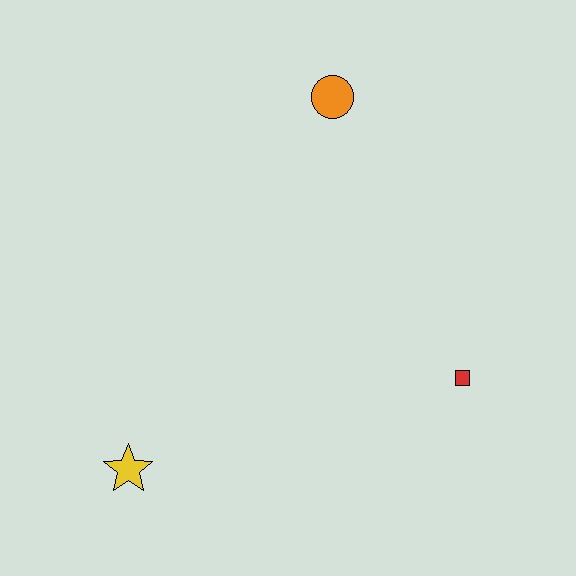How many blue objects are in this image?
There are no blue objects.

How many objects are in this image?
There are 3 objects.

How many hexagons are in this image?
There are no hexagons.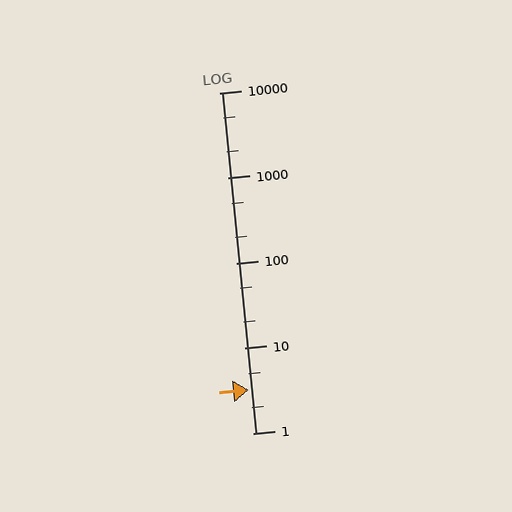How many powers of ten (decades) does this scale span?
The scale spans 4 decades, from 1 to 10000.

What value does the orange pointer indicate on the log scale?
The pointer indicates approximately 3.2.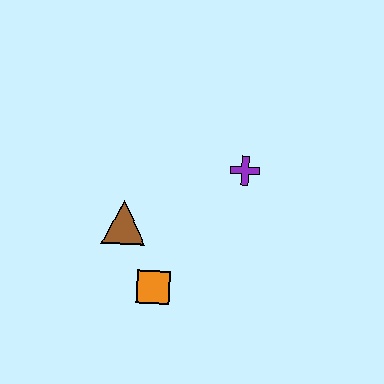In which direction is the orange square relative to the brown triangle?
The orange square is below the brown triangle.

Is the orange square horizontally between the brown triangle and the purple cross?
Yes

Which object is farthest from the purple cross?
The orange square is farthest from the purple cross.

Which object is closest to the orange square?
The brown triangle is closest to the orange square.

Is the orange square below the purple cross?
Yes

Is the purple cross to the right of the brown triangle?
Yes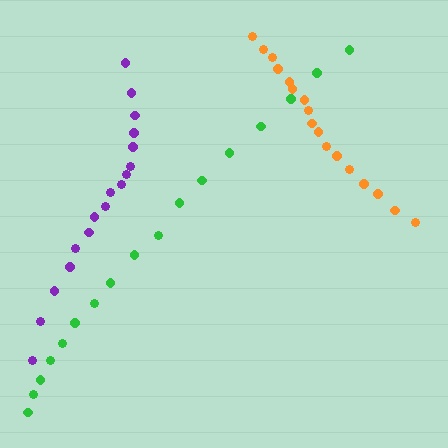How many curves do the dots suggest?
There are 3 distinct paths.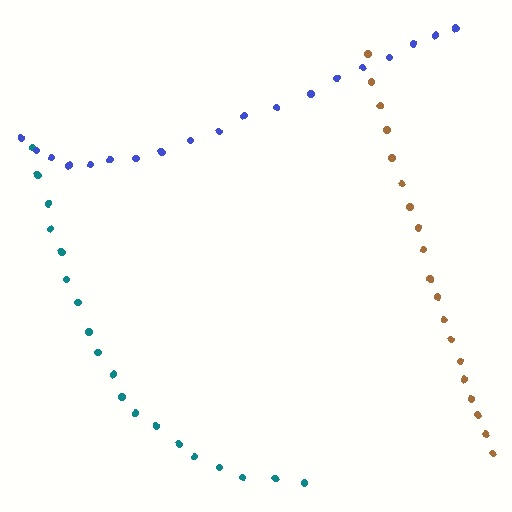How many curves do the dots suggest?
There are 3 distinct paths.